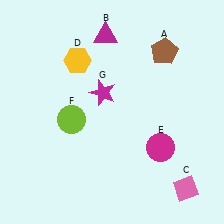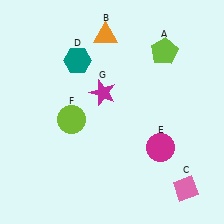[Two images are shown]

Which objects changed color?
A changed from brown to lime. B changed from magenta to orange. D changed from yellow to teal.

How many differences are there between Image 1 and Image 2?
There are 3 differences between the two images.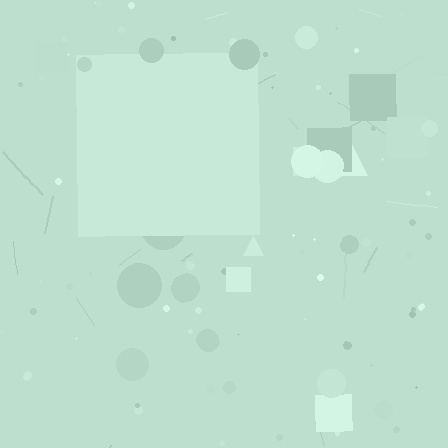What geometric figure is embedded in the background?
A square is embedded in the background.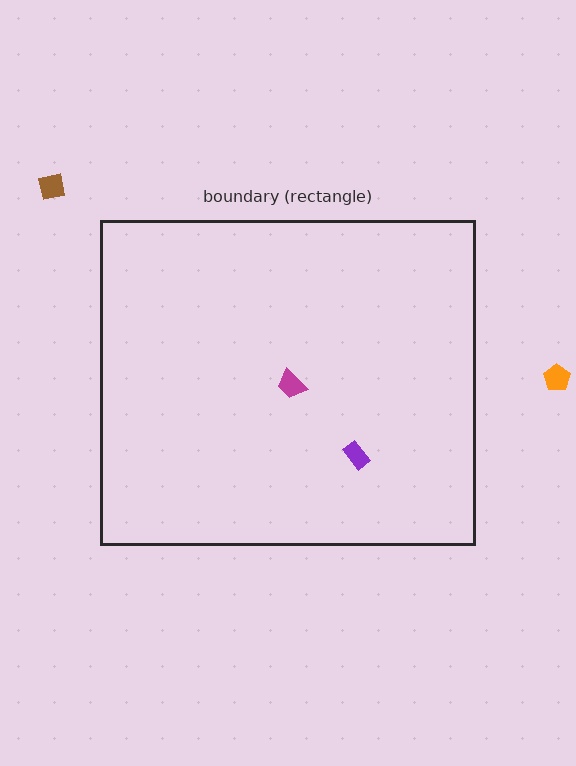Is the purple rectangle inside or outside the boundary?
Inside.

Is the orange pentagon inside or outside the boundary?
Outside.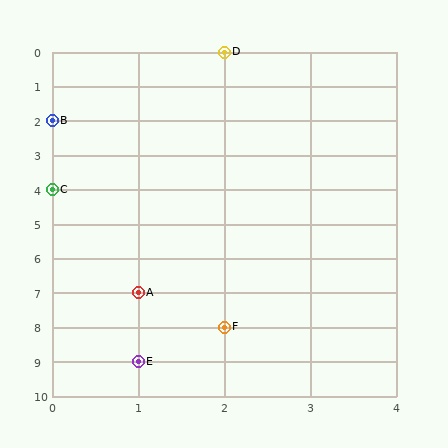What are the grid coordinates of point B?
Point B is at grid coordinates (0, 2).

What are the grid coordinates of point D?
Point D is at grid coordinates (2, 0).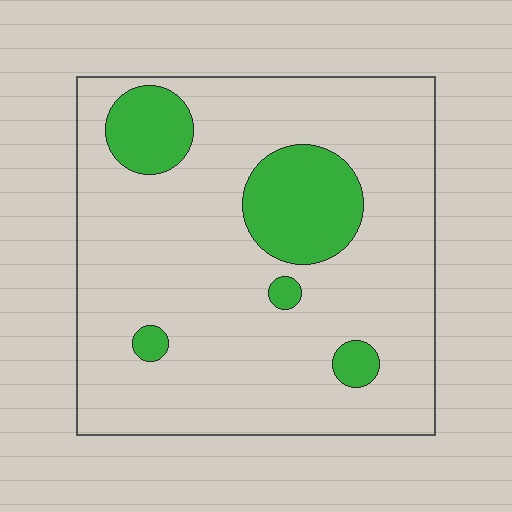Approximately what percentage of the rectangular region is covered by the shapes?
Approximately 15%.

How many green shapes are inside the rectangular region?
5.